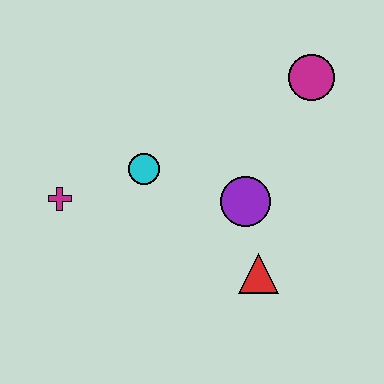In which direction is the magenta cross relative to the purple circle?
The magenta cross is to the left of the purple circle.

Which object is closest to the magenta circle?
The purple circle is closest to the magenta circle.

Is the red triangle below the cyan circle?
Yes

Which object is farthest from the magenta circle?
The magenta cross is farthest from the magenta circle.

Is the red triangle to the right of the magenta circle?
No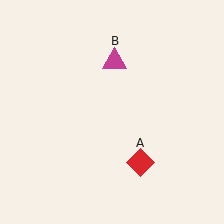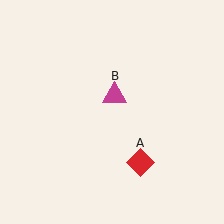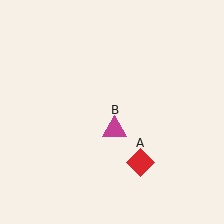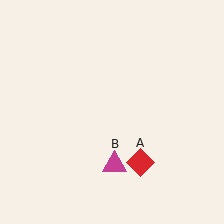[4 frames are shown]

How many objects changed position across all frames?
1 object changed position: magenta triangle (object B).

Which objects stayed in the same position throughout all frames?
Red diamond (object A) remained stationary.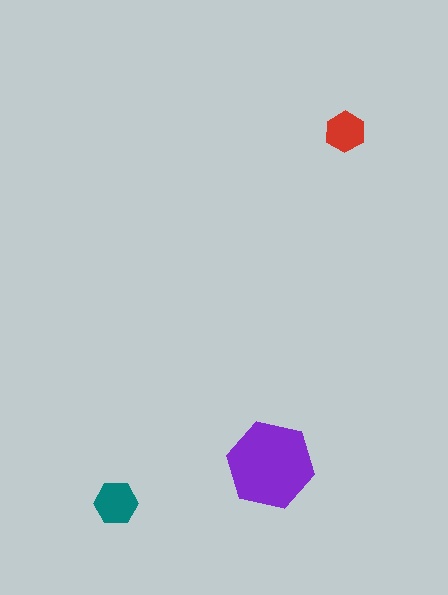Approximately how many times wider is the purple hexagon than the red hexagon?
About 2 times wider.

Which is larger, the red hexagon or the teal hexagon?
The teal one.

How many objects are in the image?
There are 3 objects in the image.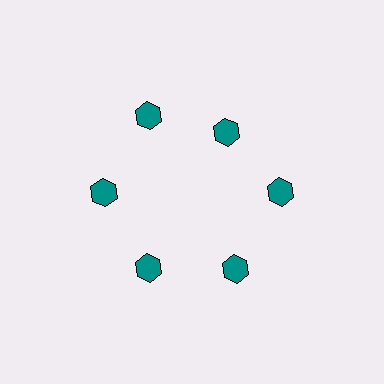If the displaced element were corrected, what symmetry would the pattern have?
It would have 6-fold rotational symmetry — the pattern would map onto itself every 60 degrees.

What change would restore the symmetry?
The symmetry would be restored by moving it outward, back onto the ring so that all 6 hexagons sit at equal angles and equal distance from the center.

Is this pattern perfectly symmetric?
No. The 6 teal hexagons are arranged in a ring, but one element near the 1 o'clock position is pulled inward toward the center, breaking the 6-fold rotational symmetry.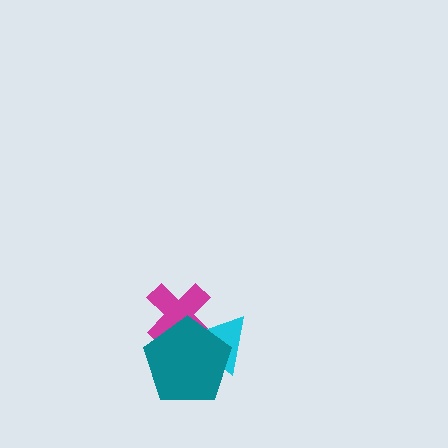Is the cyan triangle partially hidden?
Yes, it is partially covered by another shape.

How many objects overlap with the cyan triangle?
2 objects overlap with the cyan triangle.